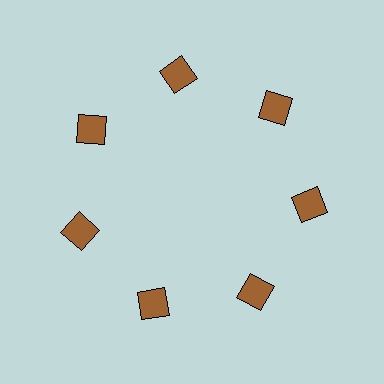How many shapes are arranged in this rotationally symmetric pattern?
There are 7 shapes, arranged in 7 groups of 1.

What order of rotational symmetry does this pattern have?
This pattern has 7-fold rotational symmetry.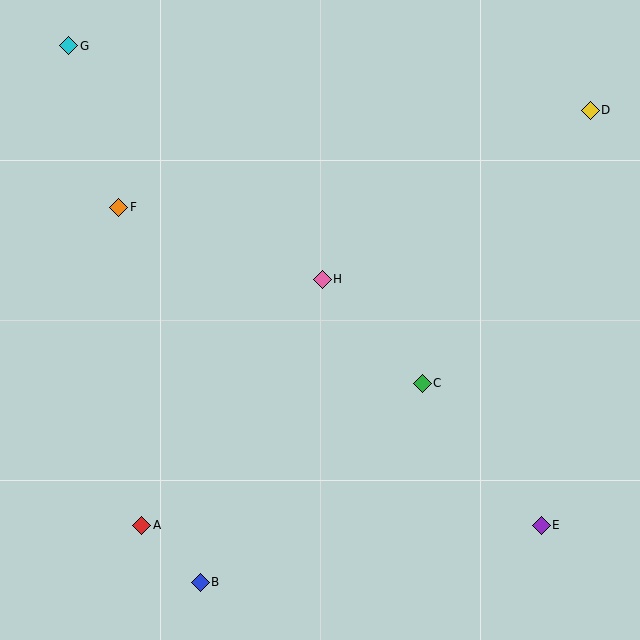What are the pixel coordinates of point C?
Point C is at (422, 383).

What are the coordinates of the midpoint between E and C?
The midpoint between E and C is at (482, 454).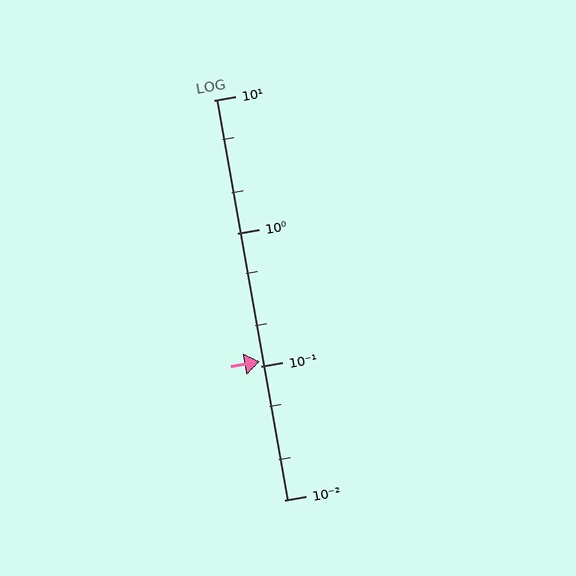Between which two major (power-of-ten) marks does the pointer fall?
The pointer is between 0.1 and 1.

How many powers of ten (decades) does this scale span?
The scale spans 3 decades, from 0.01 to 10.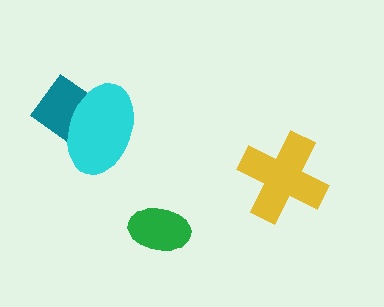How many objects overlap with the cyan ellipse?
1 object overlaps with the cyan ellipse.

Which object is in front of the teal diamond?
The cyan ellipse is in front of the teal diamond.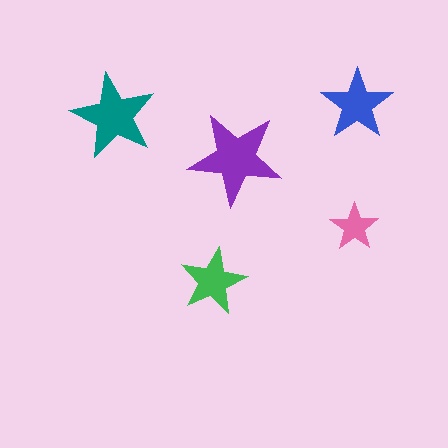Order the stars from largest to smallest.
the purple one, the teal one, the blue one, the green one, the pink one.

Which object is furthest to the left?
The teal star is leftmost.